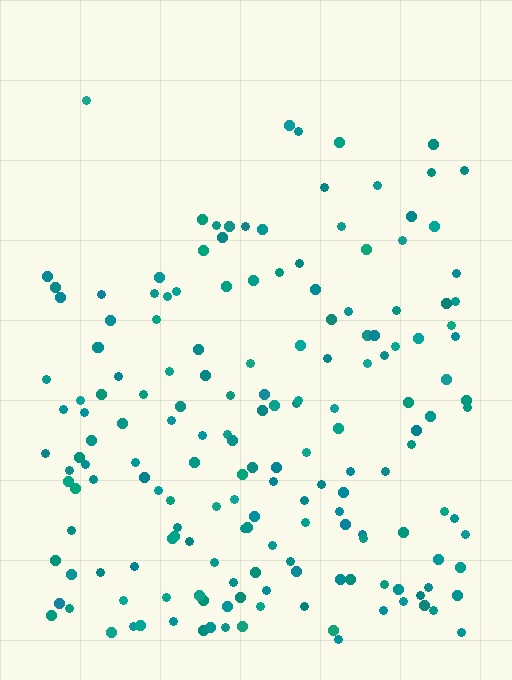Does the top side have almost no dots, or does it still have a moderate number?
Still a moderate number, just noticeably fewer than the bottom.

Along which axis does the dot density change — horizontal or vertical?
Vertical.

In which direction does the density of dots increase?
From top to bottom, with the bottom side densest.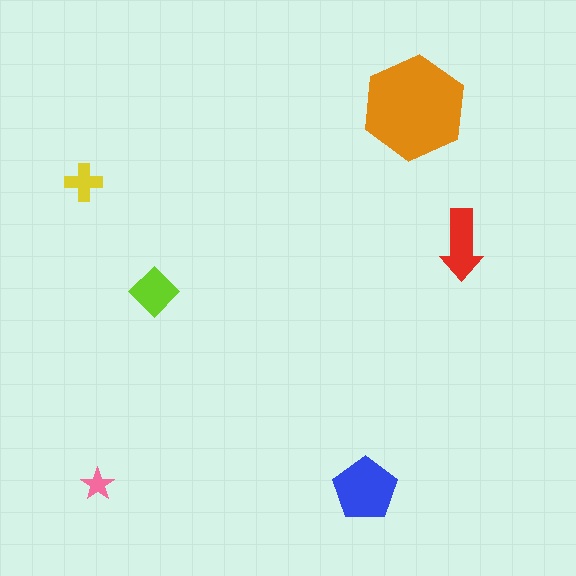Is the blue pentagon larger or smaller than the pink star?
Larger.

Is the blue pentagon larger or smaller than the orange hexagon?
Smaller.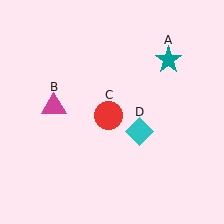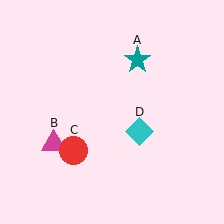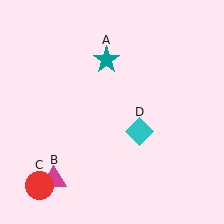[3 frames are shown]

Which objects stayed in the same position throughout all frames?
Cyan diamond (object D) remained stationary.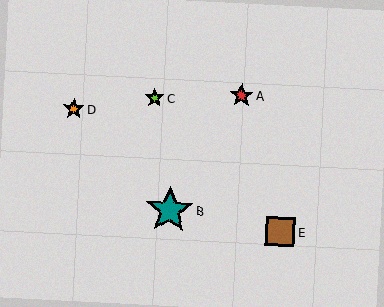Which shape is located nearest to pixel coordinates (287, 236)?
The brown square (labeled E) at (281, 232) is nearest to that location.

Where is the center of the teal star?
The center of the teal star is at (169, 210).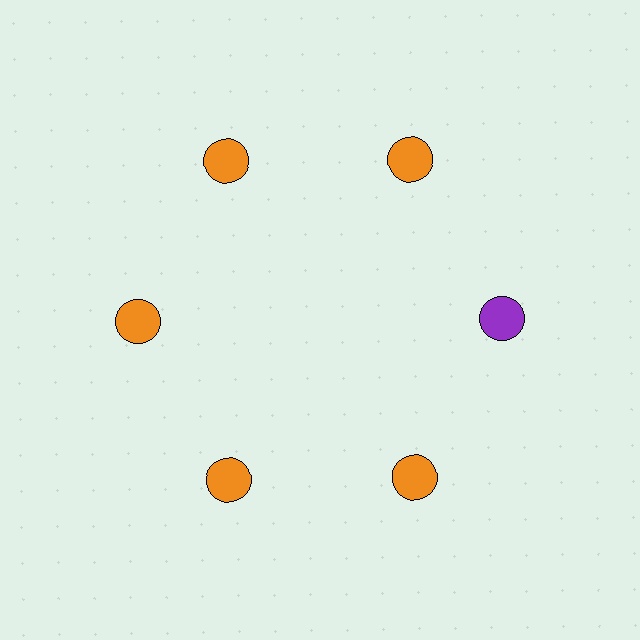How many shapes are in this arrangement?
There are 6 shapes arranged in a ring pattern.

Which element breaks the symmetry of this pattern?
The purple circle at roughly the 3 o'clock position breaks the symmetry. All other shapes are orange circles.